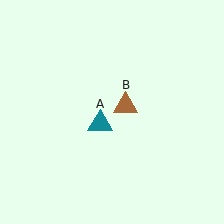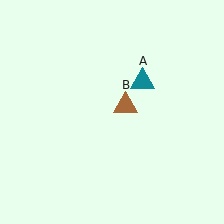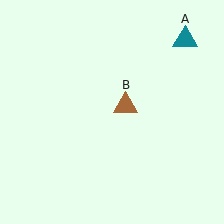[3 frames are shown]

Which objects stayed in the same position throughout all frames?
Brown triangle (object B) remained stationary.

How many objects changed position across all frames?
1 object changed position: teal triangle (object A).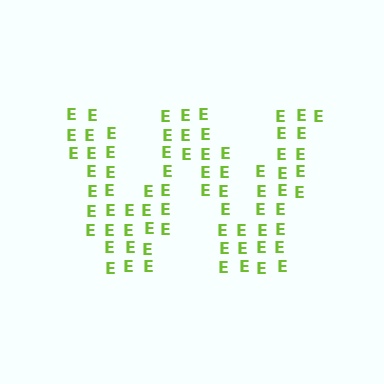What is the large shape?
The large shape is the letter W.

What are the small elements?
The small elements are letter E's.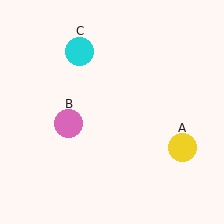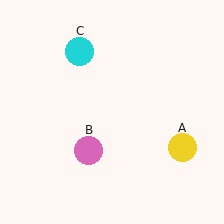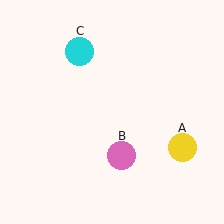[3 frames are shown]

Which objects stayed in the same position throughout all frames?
Yellow circle (object A) and cyan circle (object C) remained stationary.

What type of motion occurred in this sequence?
The pink circle (object B) rotated counterclockwise around the center of the scene.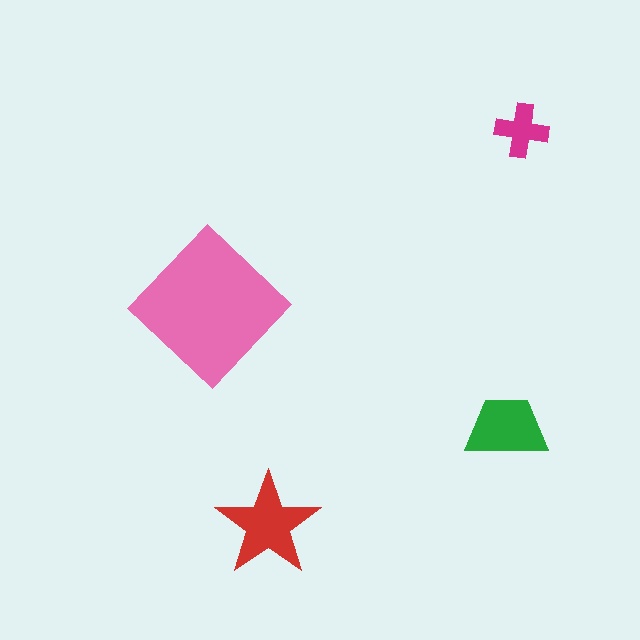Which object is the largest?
The pink diamond.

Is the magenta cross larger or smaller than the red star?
Smaller.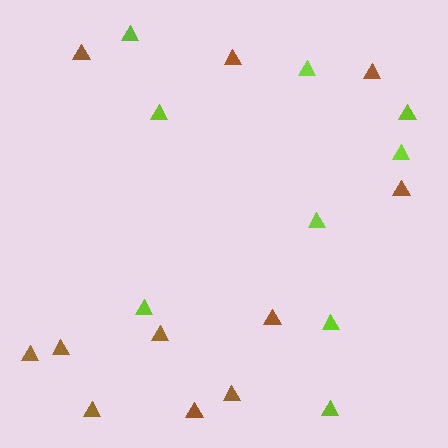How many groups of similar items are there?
There are 2 groups: one group of lime triangles (9) and one group of brown triangles (11).